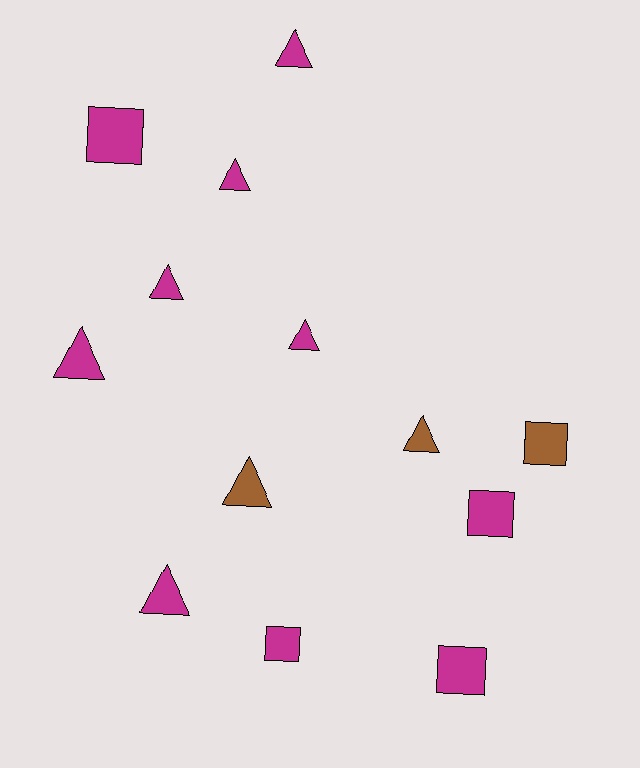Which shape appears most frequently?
Triangle, with 8 objects.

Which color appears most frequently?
Magenta, with 10 objects.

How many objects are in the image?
There are 13 objects.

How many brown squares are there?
There is 1 brown square.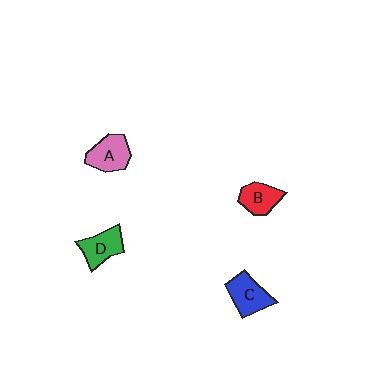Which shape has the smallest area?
Shape B (red).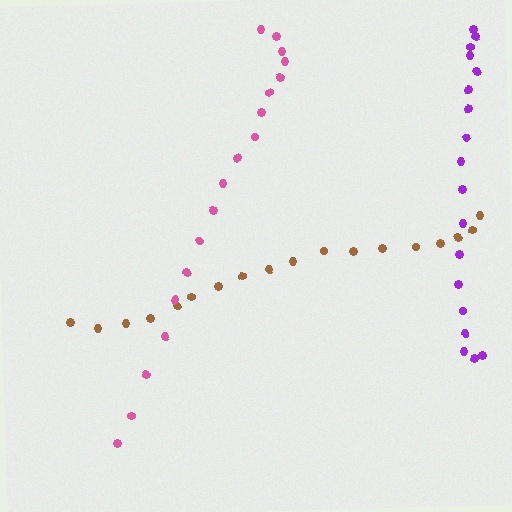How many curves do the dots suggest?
There are 3 distinct paths.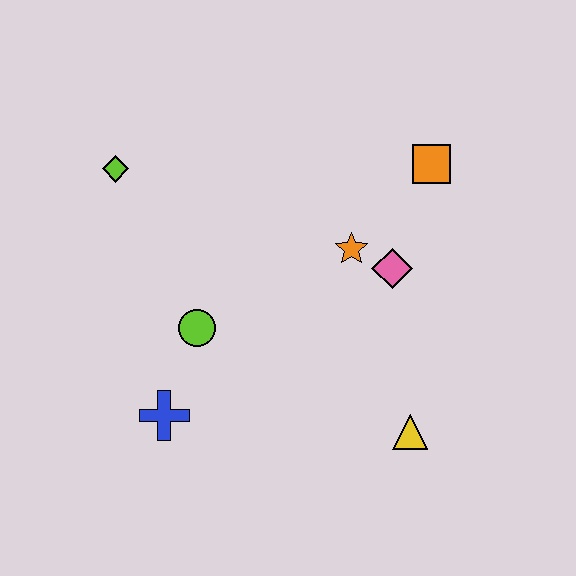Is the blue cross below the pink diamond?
Yes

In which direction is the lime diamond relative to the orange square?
The lime diamond is to the left of the orange square.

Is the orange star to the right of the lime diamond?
Yes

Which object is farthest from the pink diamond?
The lime diamond is farthest from the pink diamond.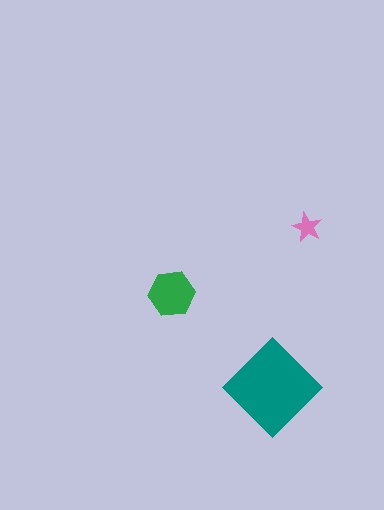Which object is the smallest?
The pink star.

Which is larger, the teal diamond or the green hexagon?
The teal diamond.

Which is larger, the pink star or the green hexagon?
The green hexagon.